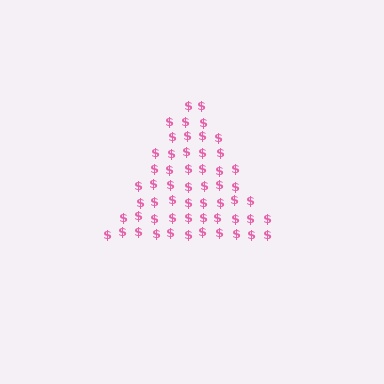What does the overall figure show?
The overall figure shows a triangle.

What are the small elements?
The small elements are dollar signs.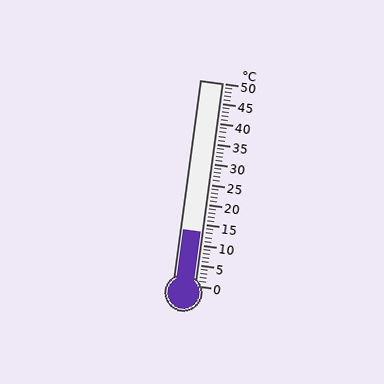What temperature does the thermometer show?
The thermometer shows approximately 13°C.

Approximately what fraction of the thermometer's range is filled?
The thermometer is filled to approximately 25% of its range.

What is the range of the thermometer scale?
The thermometer scale ranges from 0°C to 50°C.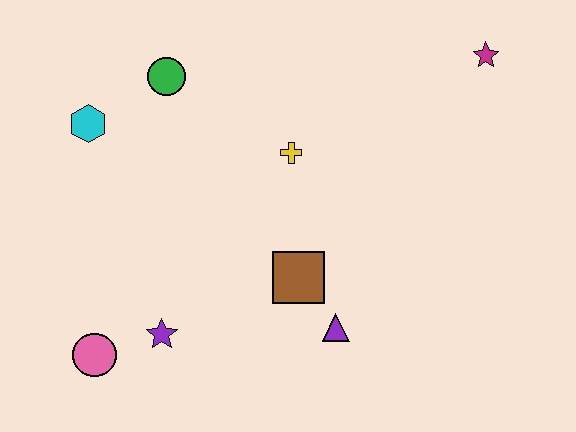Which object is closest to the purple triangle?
The brown square is closest to the purple triangle.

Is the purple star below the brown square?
Yes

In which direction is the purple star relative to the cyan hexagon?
The purple star is below the cyan hexagon.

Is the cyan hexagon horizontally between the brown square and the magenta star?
No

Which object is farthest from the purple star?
The magenta star is farthest from the purple star.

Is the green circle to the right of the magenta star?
No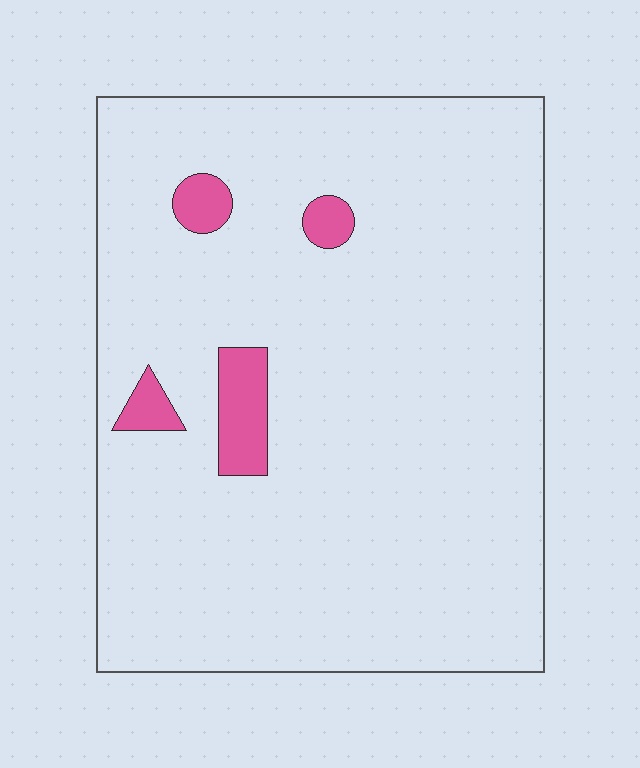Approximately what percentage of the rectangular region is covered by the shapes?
Approximately 5%.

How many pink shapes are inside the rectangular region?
4.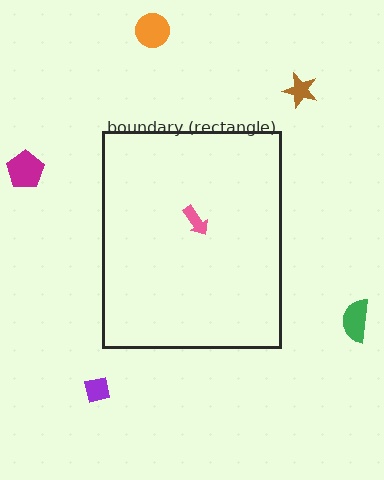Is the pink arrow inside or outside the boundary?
Inside.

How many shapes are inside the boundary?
1 inside, 5 outside.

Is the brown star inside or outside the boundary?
Outside.